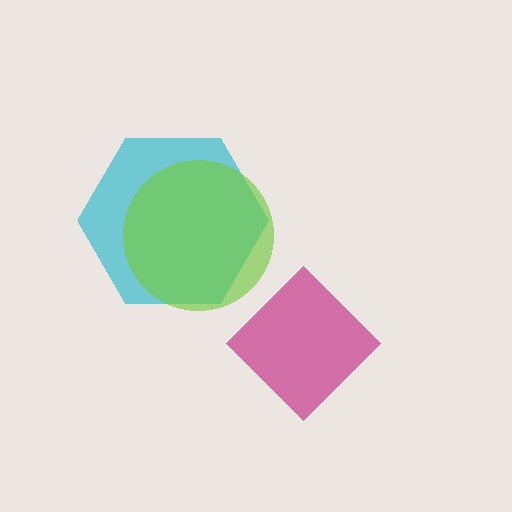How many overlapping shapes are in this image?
There are 3 overlapping shapes in the image.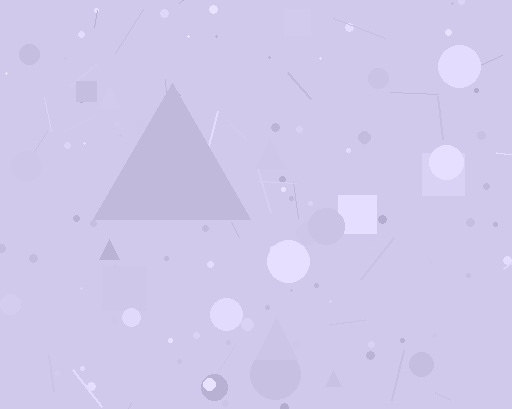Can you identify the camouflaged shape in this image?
The camouflaged shape is a triangle.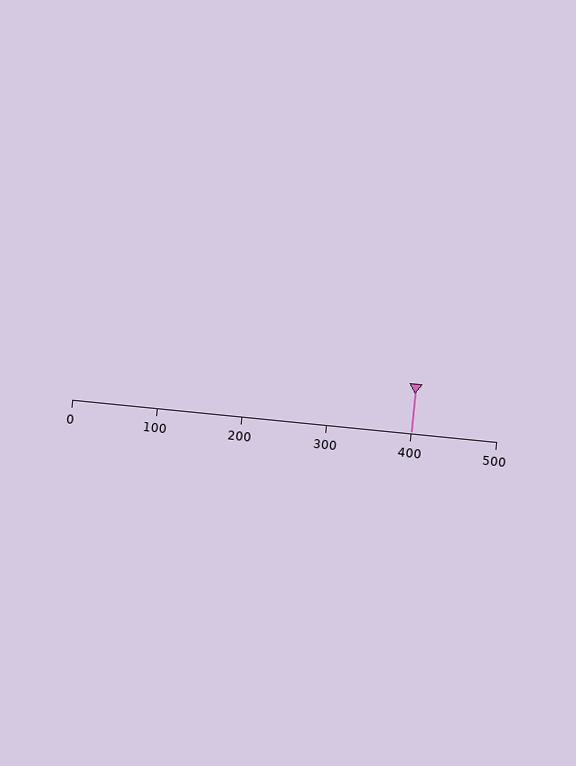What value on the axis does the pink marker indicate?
The marker indicates approximately 400.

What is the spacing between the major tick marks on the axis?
The major ticks are spaced 100 apart.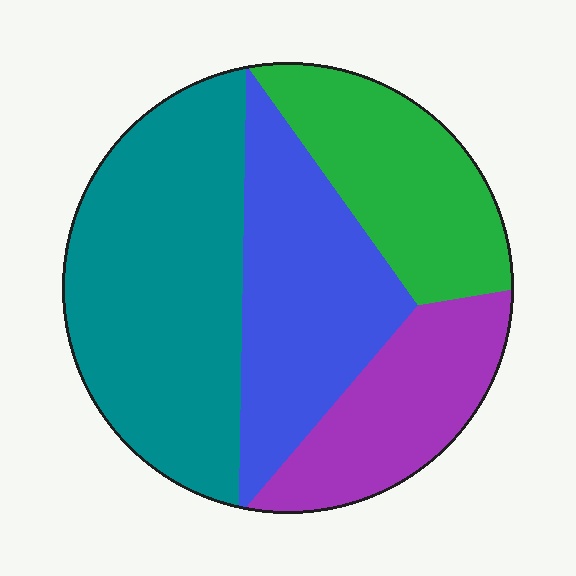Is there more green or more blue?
Blue.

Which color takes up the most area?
Teal, at roughly 35%.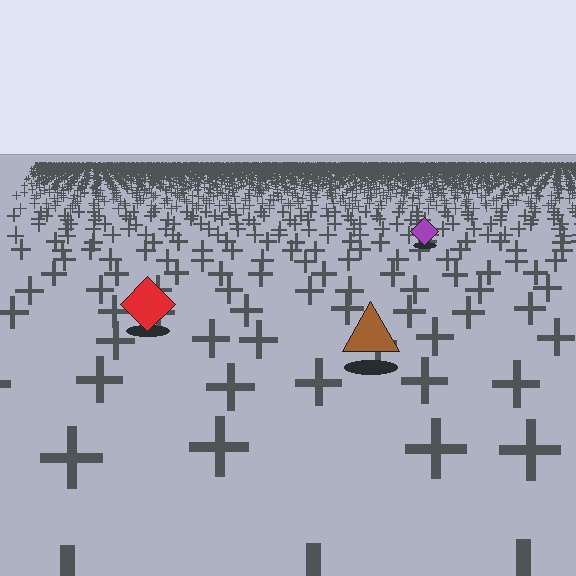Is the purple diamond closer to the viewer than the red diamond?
No. The red diamond is closer — you can tell from the texture gradient: the ground texture is coarser near it.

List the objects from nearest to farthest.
From nearest to farthest: the brown triangle, the red diamond, the purple diamond.